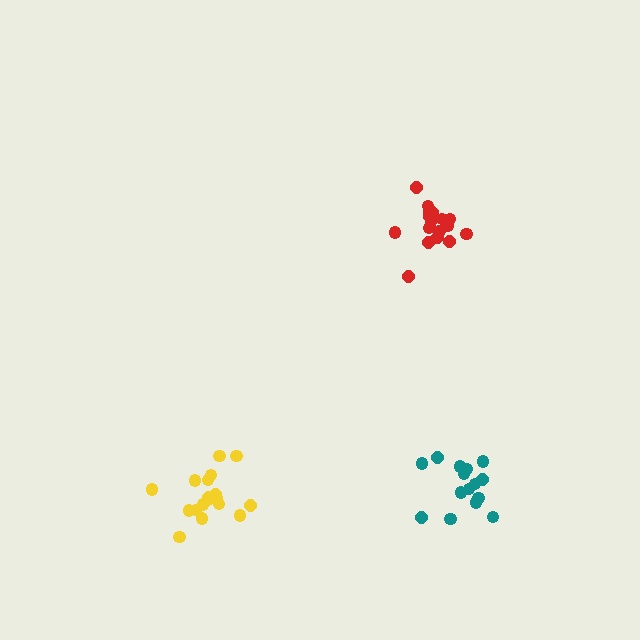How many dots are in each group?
Group 1: 15 dots, Group 2: 17 dots, Group 3: 18 dots (50 total).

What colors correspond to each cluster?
The clusters are colored: teal, red, yellow.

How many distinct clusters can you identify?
There are 3 distinct clusters.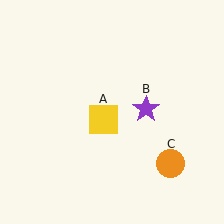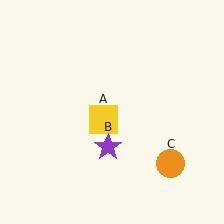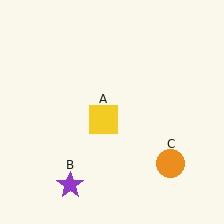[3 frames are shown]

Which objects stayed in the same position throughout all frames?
Yellow square (object A) and orange circle (object C) remained stationary.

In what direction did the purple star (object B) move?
The purple star (object B) moved down and to the left.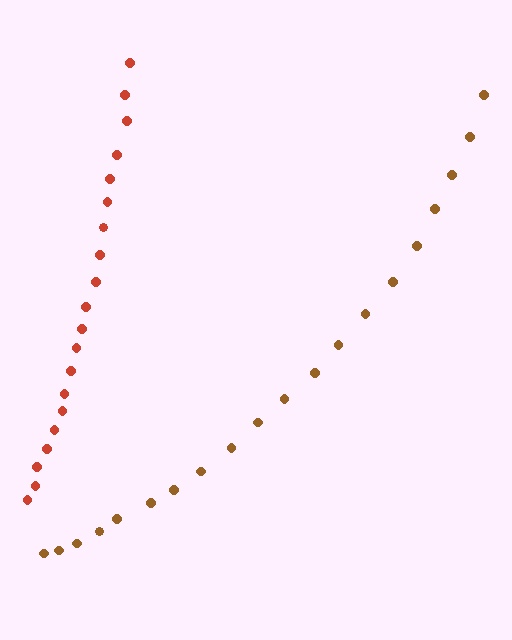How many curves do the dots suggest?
There are 2 distinct paths.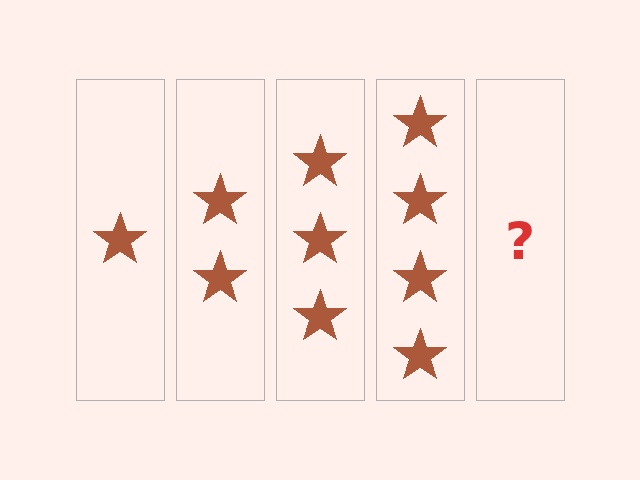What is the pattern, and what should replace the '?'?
The pattern is that each step adds one more star. The '?' should be 5 stars.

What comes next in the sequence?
The next element should be 5 stars.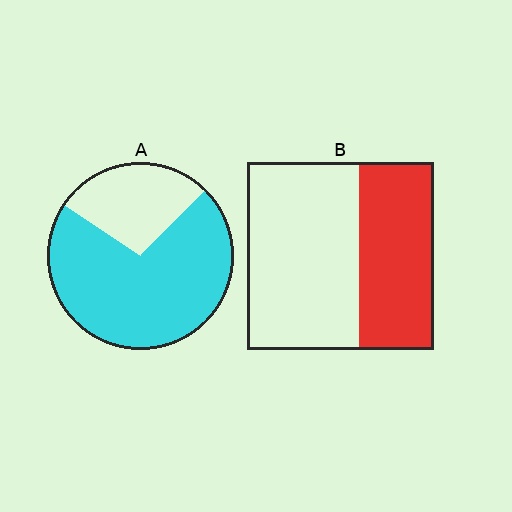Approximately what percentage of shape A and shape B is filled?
A is approximately 70% and B is approximately 40%.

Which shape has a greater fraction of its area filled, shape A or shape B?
Shape A.